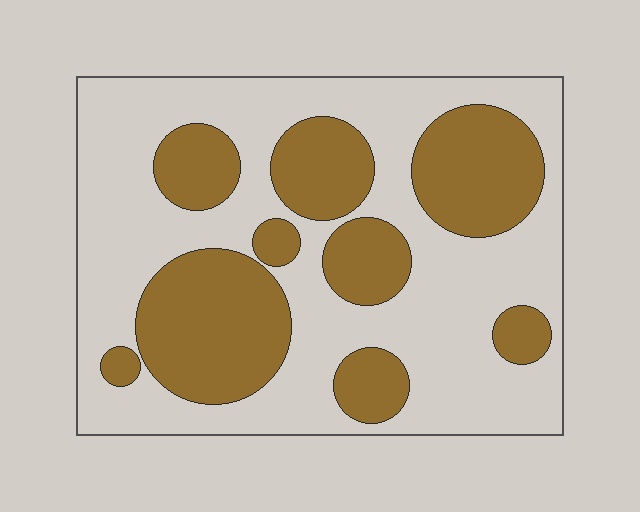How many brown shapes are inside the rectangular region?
9.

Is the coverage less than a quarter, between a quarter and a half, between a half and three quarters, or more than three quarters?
Between a quarter and a half.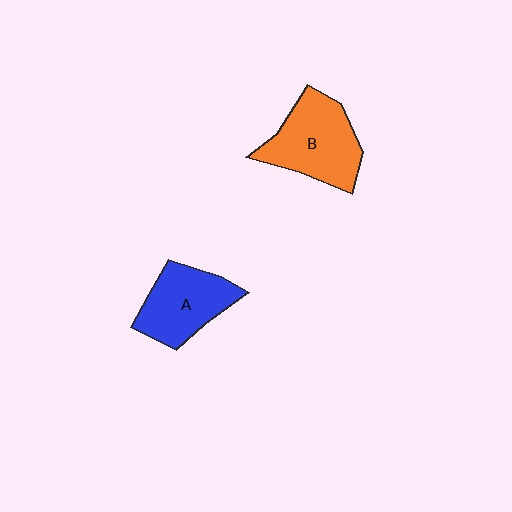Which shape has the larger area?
Shape B (orange).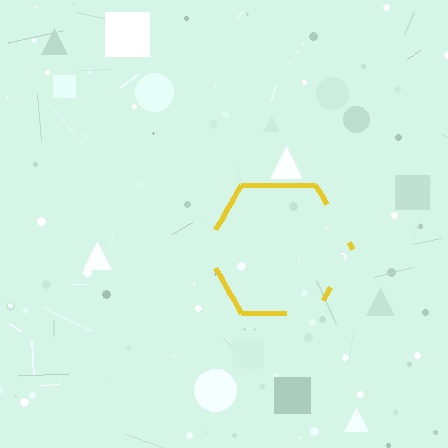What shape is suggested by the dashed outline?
The dashed outline suggests a hexagon.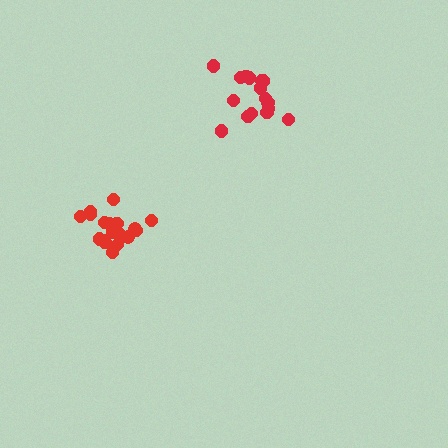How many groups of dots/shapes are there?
There are 2 groups.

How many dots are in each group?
Group 1: 16 dots, Group 2: 18 dots (34 total).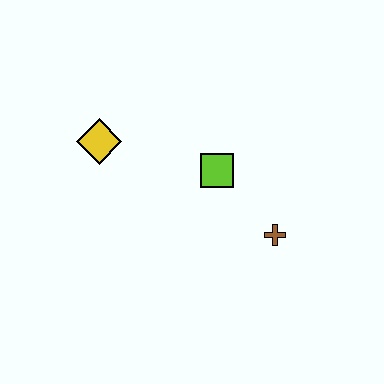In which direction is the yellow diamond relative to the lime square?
The yellow diamond is to the left of the lime square.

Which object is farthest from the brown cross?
The yellow diamond is farthest from the brown cross.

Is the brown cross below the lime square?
Yes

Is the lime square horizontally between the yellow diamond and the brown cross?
Yes